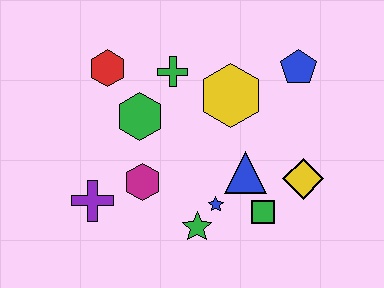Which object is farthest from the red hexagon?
The yellow diamond is farthest from the red hexagon.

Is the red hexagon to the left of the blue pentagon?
Yes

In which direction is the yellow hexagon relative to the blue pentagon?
The yellow hexagon is to the left of the blue pentagon.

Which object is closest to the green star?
The blue star is closest to the green star.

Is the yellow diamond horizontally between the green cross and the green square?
No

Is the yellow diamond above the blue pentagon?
No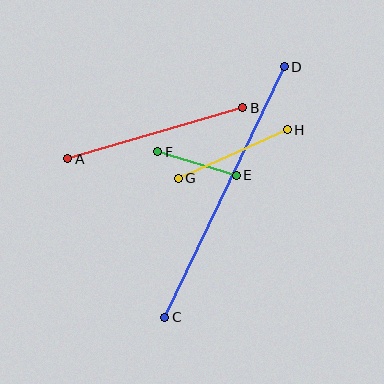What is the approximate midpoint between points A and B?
The midpoint is at approximately (155, 133) pixels.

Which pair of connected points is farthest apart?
Points C and D are farthest apart.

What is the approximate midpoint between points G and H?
The midpoint is at approximately (233, 154) pixels.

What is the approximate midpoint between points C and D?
The midpoint is at approximately (224, 192) pixels.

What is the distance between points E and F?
The distance is approximately 82 pixels.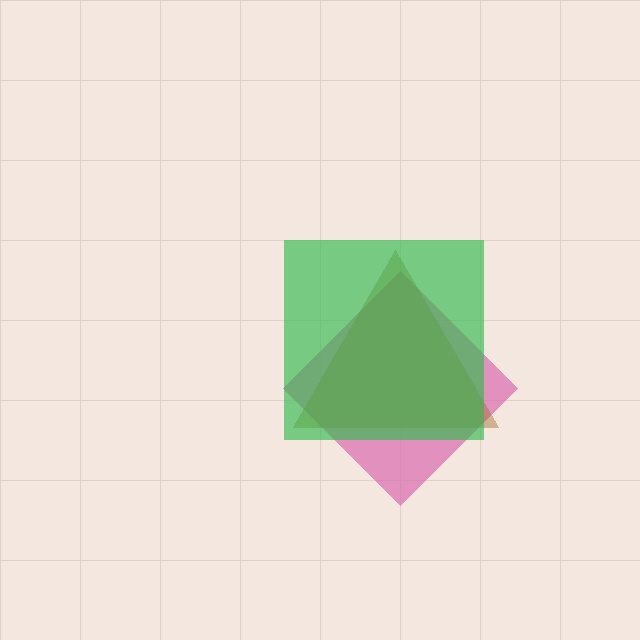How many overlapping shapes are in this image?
There are 3 overlapping shapes in the image.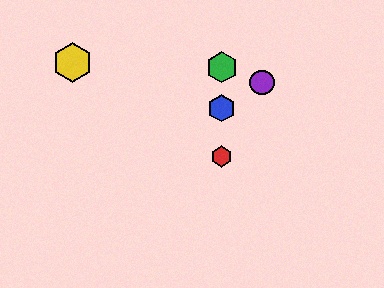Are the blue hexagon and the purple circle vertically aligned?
No, the blue hexagon is at x≈222 and the purple circle is at x≈262.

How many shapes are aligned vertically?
3 shapes (the red hexagon, the blue hexagon, the green hexagon) are aligned vertically.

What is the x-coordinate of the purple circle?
The purple circle is at x≈262.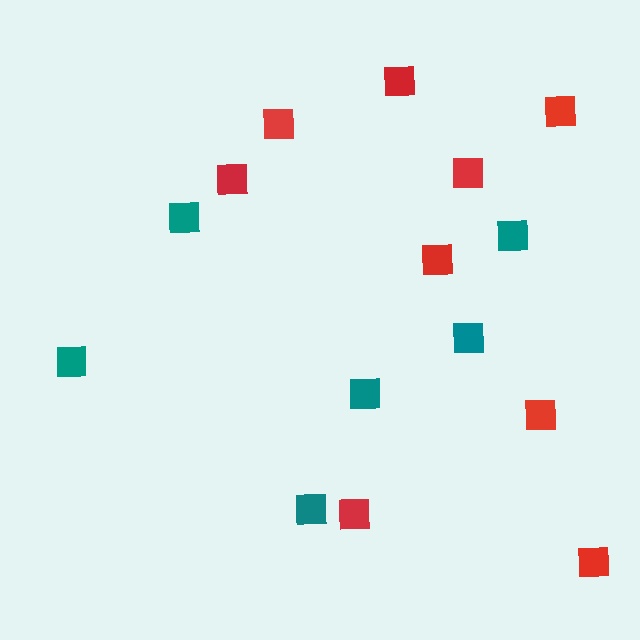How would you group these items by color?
There are 2 groups: one group of red squares (9) and one group of teal squares (6).